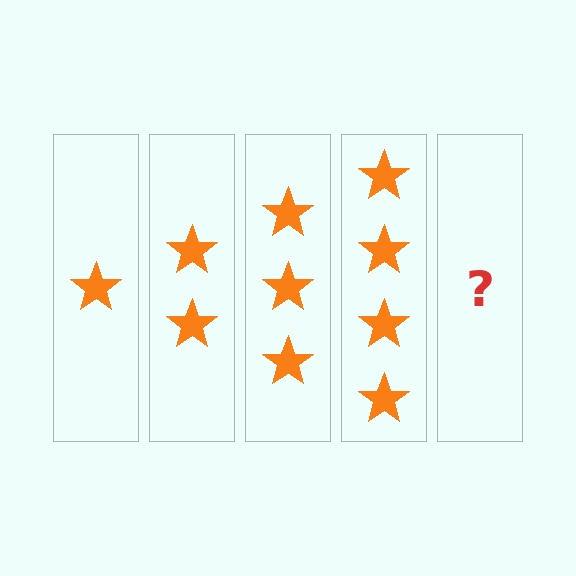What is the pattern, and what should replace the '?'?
The pattern is that each step adds one more star. The '?' should be 5 stars.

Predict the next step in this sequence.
The next step is 5 stars.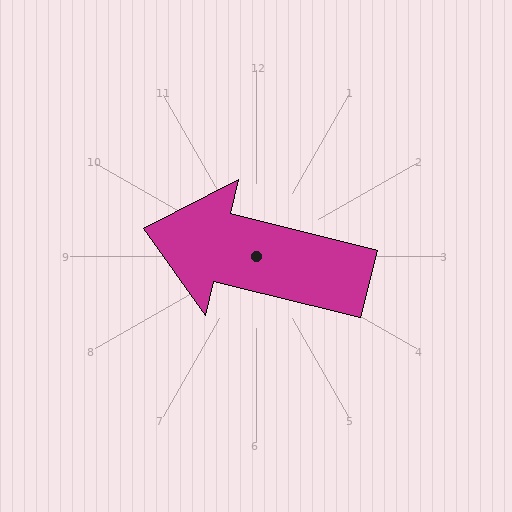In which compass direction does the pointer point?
West.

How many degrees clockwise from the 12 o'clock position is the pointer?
Approximately 284 degrees.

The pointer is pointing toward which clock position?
Roughly 9 o'clock.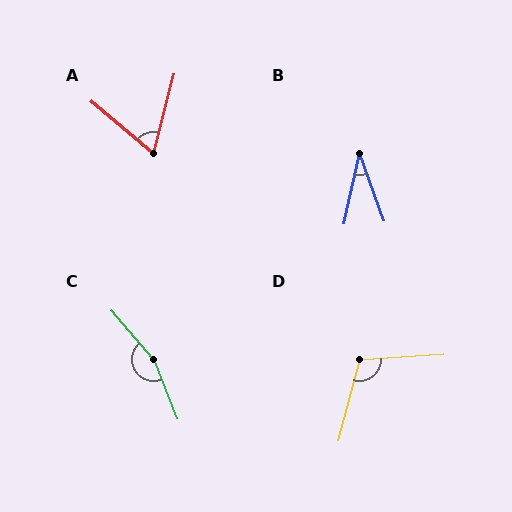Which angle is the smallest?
B, at approximately 32 degrees.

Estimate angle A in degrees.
Approximately 65 degrees.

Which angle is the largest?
C, at approximately 161 degrees.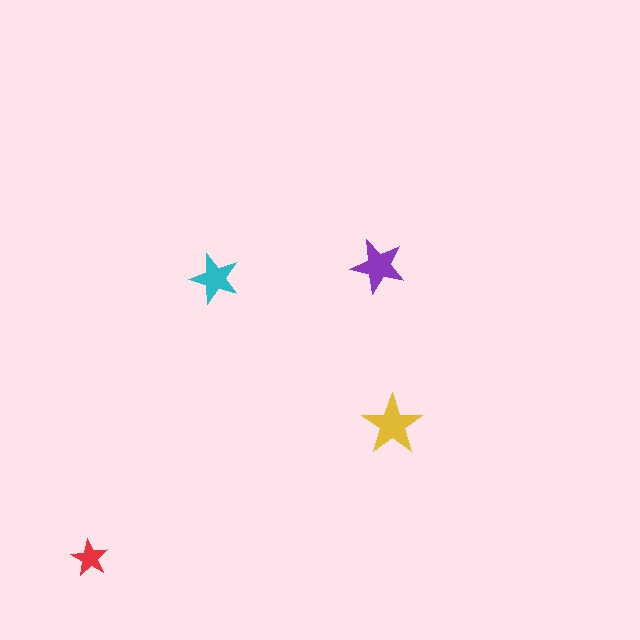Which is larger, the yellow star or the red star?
The yellow one.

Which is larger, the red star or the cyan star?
The cyan one.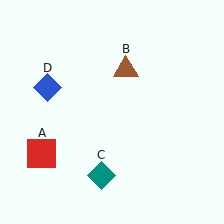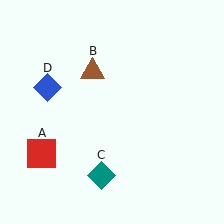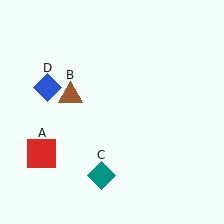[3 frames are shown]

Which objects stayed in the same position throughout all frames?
Red square (object A) and teal diamond (object C) and blue diamond (object D) remained stationary.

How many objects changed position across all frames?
1 object changed position: brown triangle (object B).